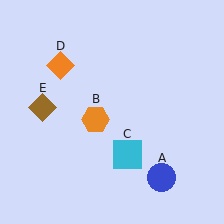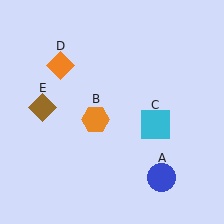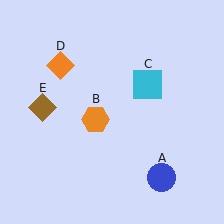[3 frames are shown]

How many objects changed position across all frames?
1 object changed position: cyan square (object C).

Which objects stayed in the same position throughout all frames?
Blue circle (object A) and orange hexagon (object B) and orange diamond (object D) and brown diamond (object E) remained stationary.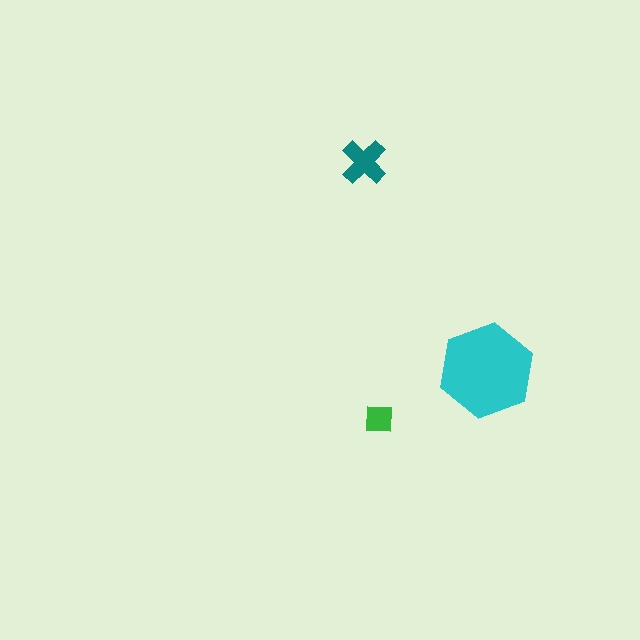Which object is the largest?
The cyan hexagon.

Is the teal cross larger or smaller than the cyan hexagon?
Smaller.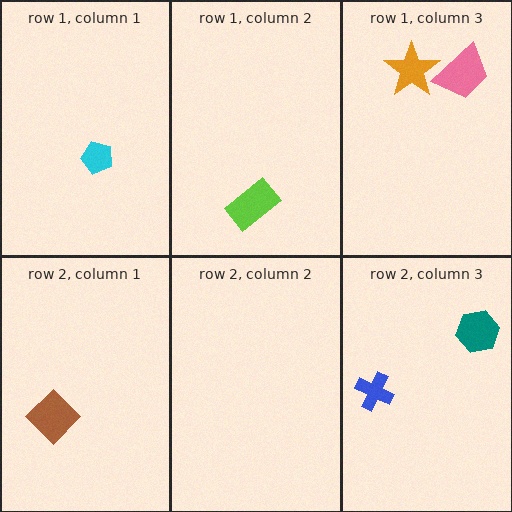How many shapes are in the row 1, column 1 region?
1.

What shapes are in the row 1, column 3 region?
The orange star, the pink trapezoid.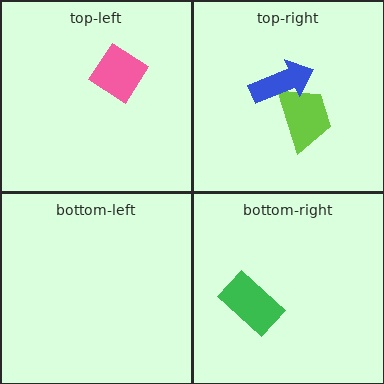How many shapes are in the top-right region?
2.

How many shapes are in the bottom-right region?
1.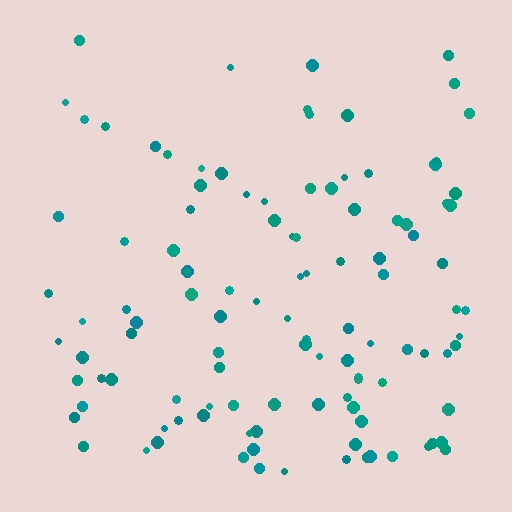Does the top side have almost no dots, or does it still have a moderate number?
Still a moderate number, just noticeably fewer than the bottom.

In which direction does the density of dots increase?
From top to bottom, with the bottom side densest.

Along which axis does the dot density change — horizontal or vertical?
Vertical.